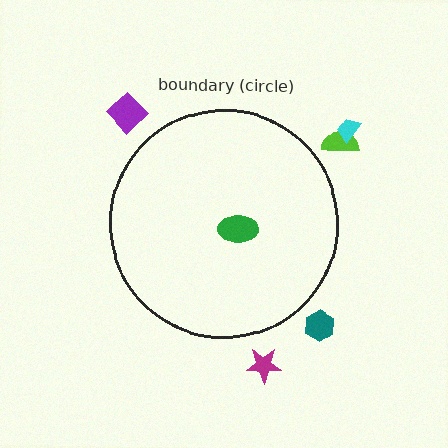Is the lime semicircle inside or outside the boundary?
Outside.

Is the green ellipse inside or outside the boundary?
Inside.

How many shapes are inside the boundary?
1 inside, 5 outside.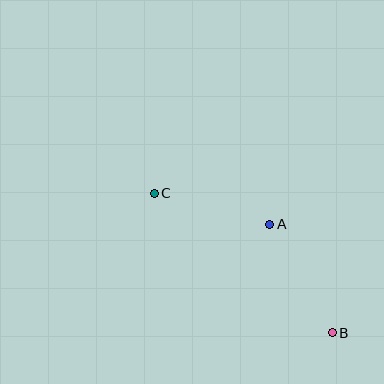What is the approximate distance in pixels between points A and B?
The distance between A and B is approximately 125 pixels.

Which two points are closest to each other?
Points A and C are closest to each other.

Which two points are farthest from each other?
Points B and C are farthest from each other.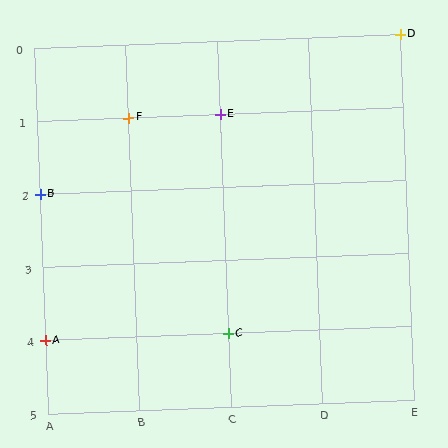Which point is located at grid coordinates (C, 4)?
Point C is at (C, 4).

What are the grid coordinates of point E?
Point E is at grid coordinates (C, 1).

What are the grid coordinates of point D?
Point D is at grid coordinates (E, 0).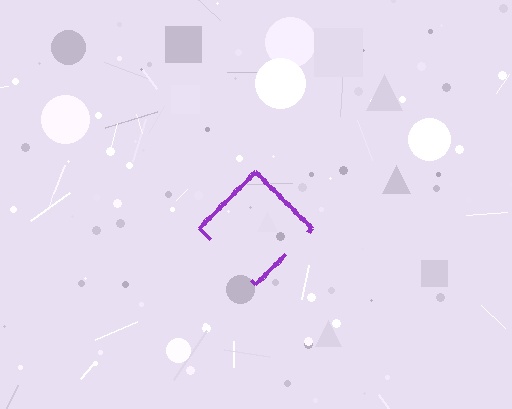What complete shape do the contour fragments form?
The contour fragments form a diamond.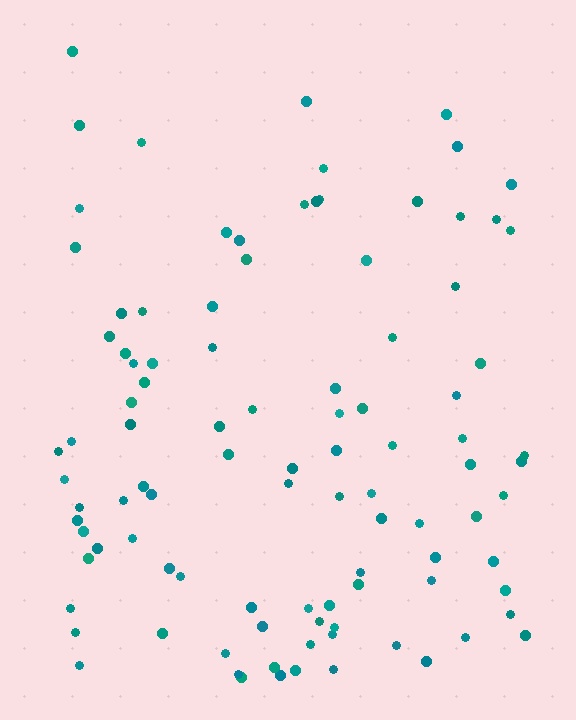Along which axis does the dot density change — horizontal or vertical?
Vertical.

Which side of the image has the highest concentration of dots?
The bottom.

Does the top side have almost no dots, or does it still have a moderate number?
Still a moderate number, just noticeably fewer than the bottom.